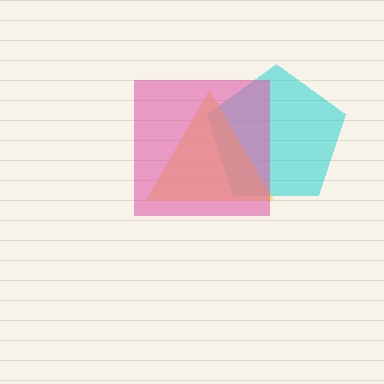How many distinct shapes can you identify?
There are 3 distinct shapes: a cyan pentagon, a yellow triangle, a pink square.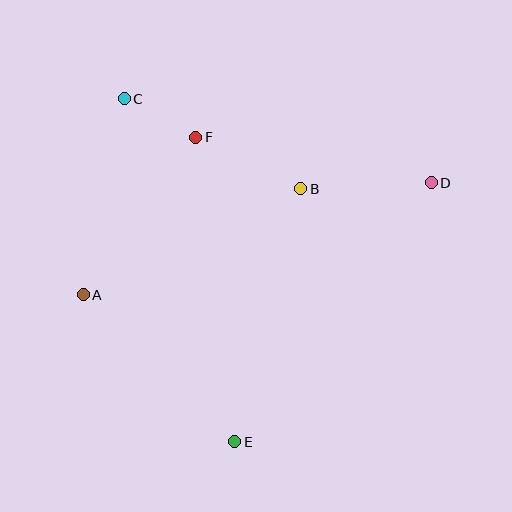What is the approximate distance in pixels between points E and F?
The distance between E and F is approximately 307 pixels.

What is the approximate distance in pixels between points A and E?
The distance between A and E is approximately 211 pixels.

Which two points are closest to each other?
Points C and F are closest to each other.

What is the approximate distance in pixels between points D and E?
The distance between D and E is approximately 325 pixels.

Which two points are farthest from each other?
Points A and D are farthest from each other.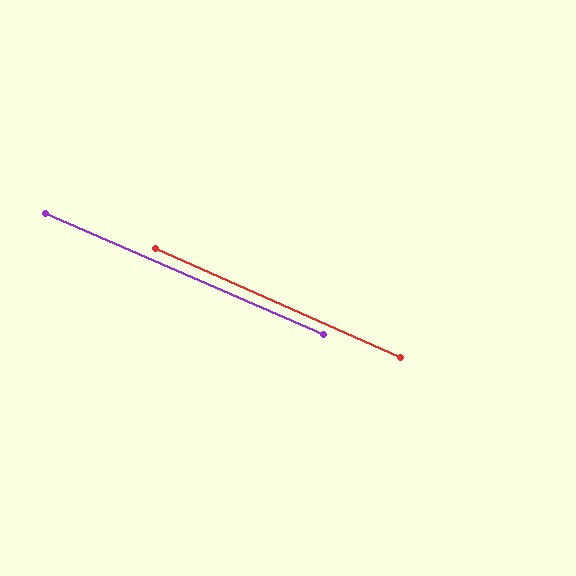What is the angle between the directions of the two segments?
Approximately 0 degrees.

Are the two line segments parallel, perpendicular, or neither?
Parallel — their directions differ by only 0.4°.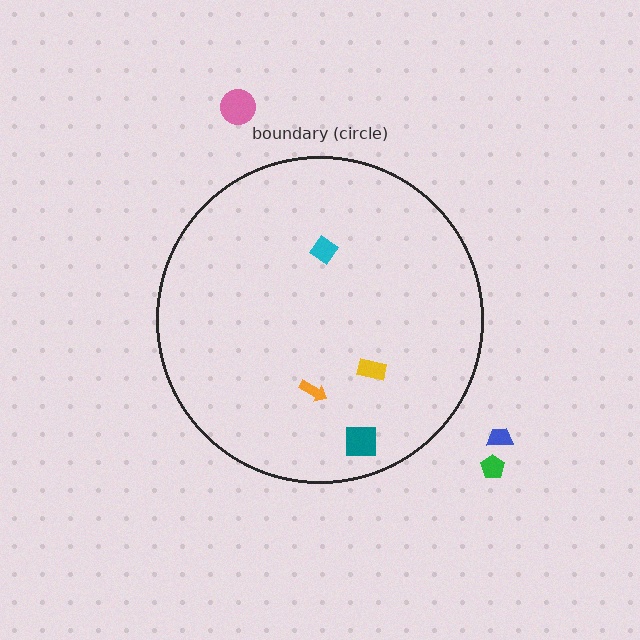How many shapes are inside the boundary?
4 inside, 3 outside.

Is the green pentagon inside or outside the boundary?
Outside.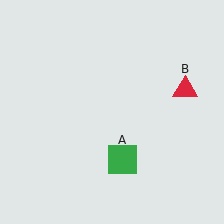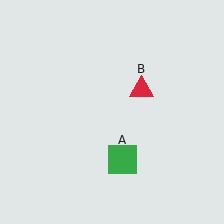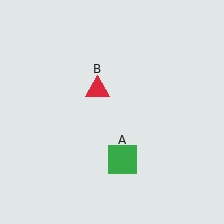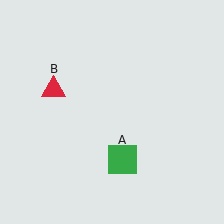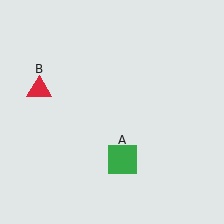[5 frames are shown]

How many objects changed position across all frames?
1 object changed position: red triangle (object B).